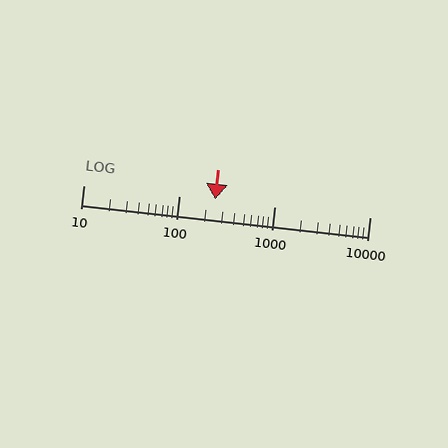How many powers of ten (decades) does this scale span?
The scale spans 3 decades, from 10 to 10000.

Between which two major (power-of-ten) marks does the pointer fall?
The pointer is between 100 and 1000.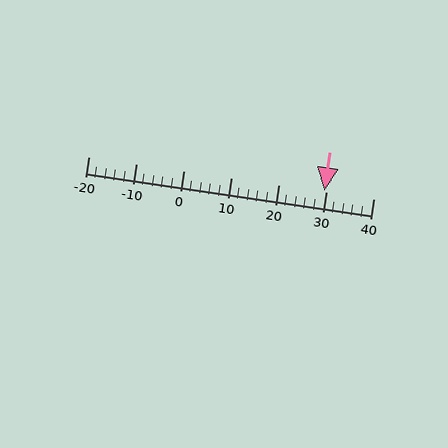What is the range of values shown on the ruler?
The ruler shows values from -20 to 40.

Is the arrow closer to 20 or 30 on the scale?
The arrow is closer to 30.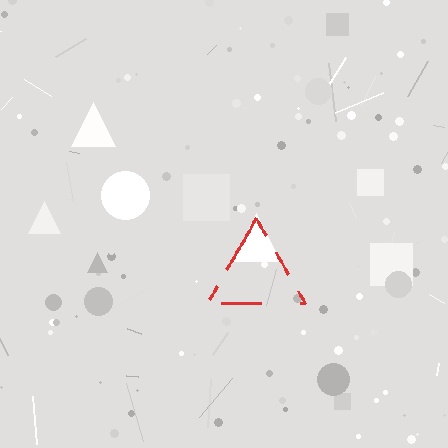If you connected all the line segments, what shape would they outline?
They would outline a triangle.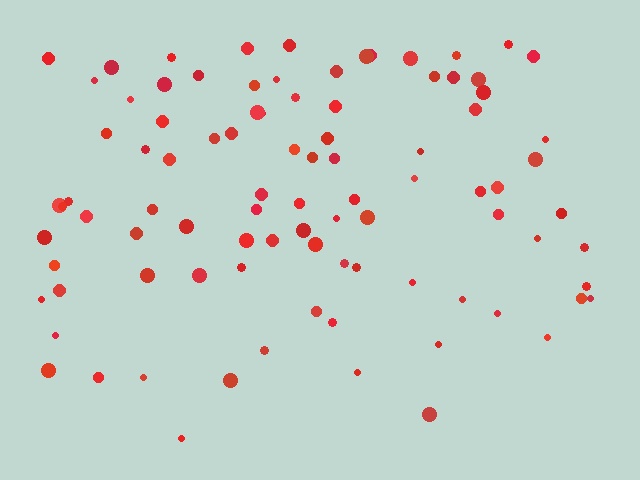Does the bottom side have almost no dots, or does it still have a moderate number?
Still a moderate number, just noticeably fewer than the top.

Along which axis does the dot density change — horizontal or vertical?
Vertical.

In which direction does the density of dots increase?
From bottom to top, with the top side densest.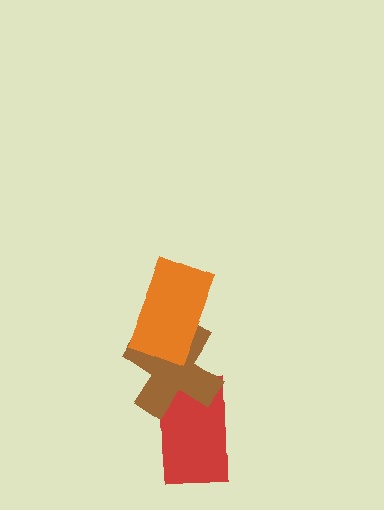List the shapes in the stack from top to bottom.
From top to bottom: the orange rectangle, the brown cross, the red rectangle.